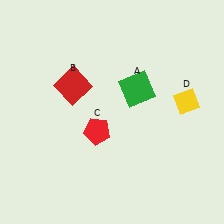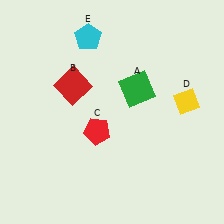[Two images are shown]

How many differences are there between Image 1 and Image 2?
There is 1 difference between the two images.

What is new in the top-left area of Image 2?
A cyan pentagon (E) was added in the top-left area of Image 2.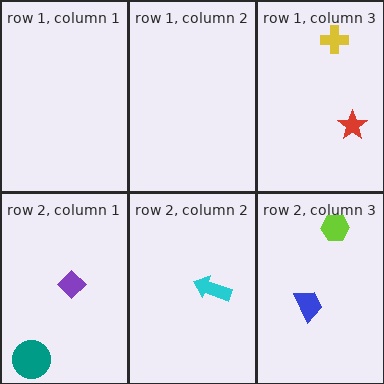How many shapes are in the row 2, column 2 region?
1.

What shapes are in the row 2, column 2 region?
The cyan arrow.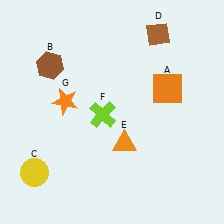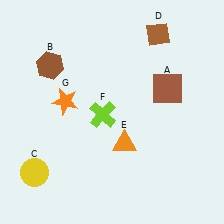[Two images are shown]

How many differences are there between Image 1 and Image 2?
There is 1 difference between the two images.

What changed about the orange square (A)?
In Image 1, A is orange. In Image 2, it changed to brown.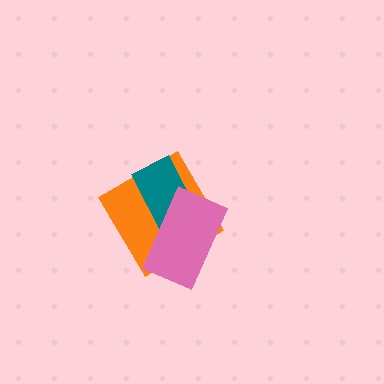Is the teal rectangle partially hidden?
Yes, it is partially covered by another shape.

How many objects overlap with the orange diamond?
2 objects overlap with the orange diamond.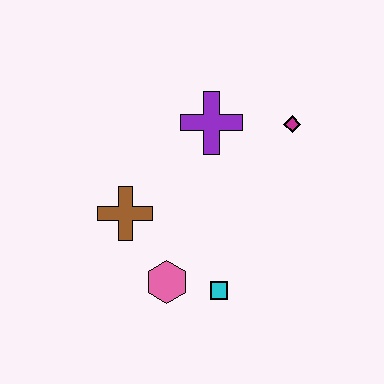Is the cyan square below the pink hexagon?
Yes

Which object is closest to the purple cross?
The magenta diamond is closest to the purple cross.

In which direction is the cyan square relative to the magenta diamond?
The cyan square is below the magenta diamond.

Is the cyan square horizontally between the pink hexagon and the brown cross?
No